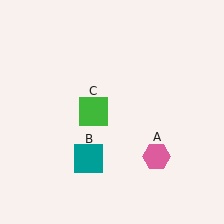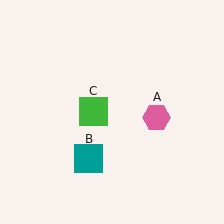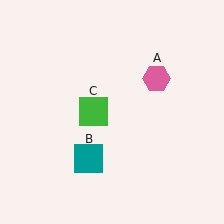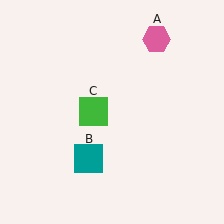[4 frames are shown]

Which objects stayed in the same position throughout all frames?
Teal square (object B) and green square (object C) remained stationary.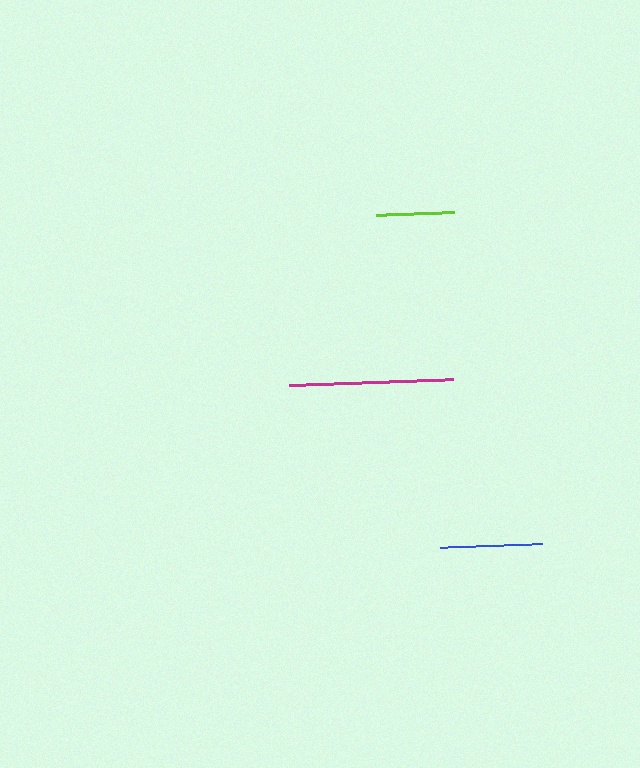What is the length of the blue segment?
The blue segment is approximately 102 pixels long.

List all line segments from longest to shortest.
From longest to shortest: magenta, blue, lime.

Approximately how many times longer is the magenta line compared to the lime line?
The magenta line is approximately 2.1 times the length of the lime line.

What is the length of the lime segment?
The lime segment is approximately 79 pixels long.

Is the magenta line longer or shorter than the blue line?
The magenta line is longer than the blue line.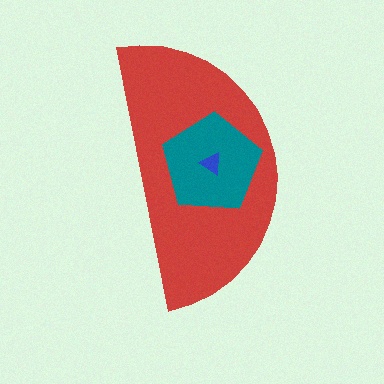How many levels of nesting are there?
3.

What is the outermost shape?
The red semicircle.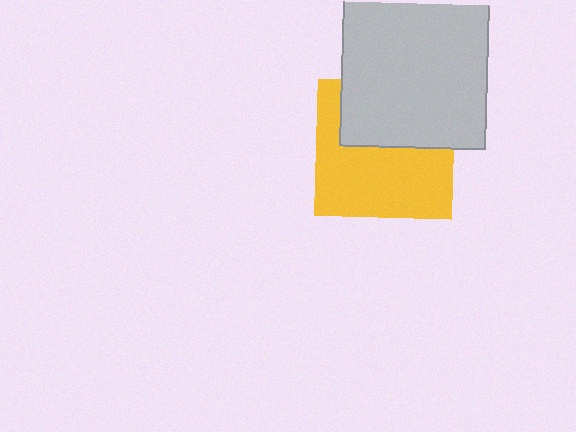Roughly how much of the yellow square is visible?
About half of it is visible (roughly 59%).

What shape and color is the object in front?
The object in front is a light gray rectangle.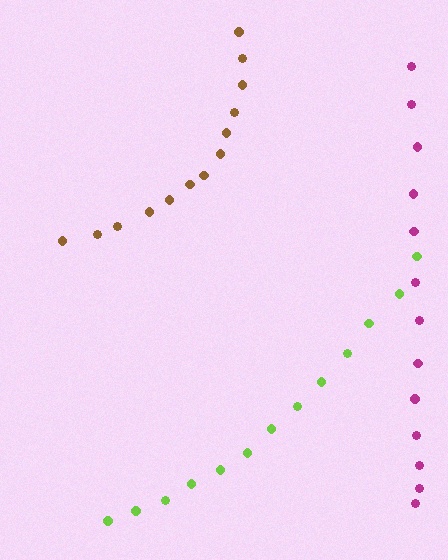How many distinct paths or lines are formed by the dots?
There are 3 distinct paths.